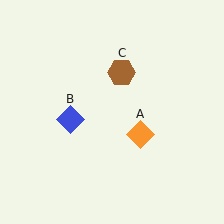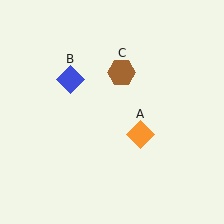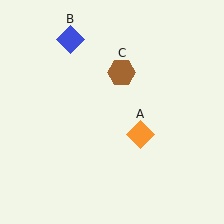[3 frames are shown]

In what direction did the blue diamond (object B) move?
The blue diamond (object B) moved up.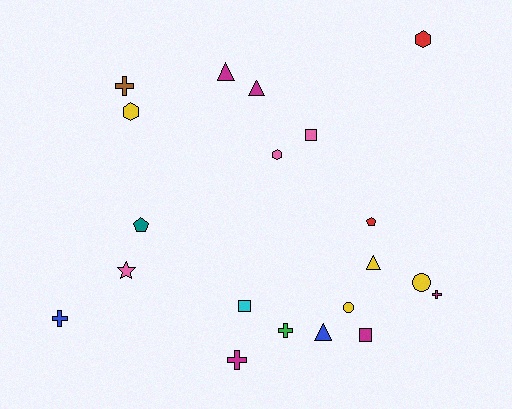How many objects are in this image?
There are 20 objects.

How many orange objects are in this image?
There are no orange objects.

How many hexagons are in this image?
There are 3 hexagons.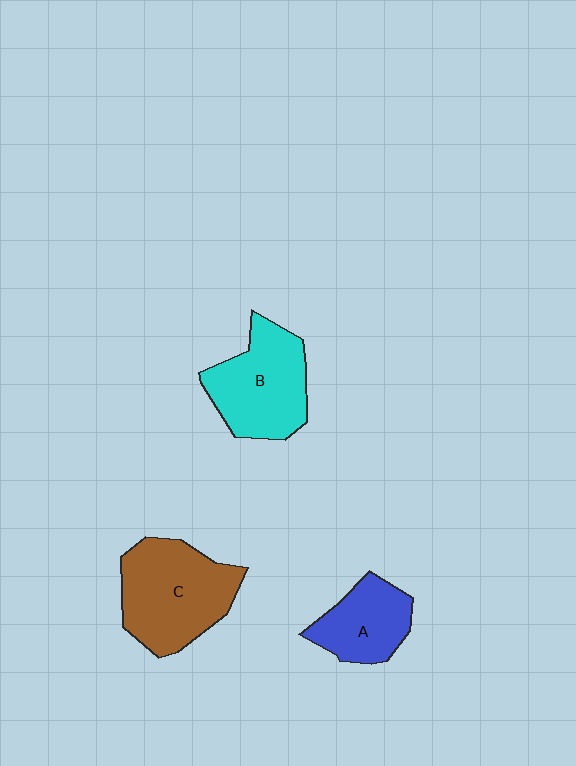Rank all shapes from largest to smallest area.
From largest to smallest: C (brown), B (cyan), A (blue).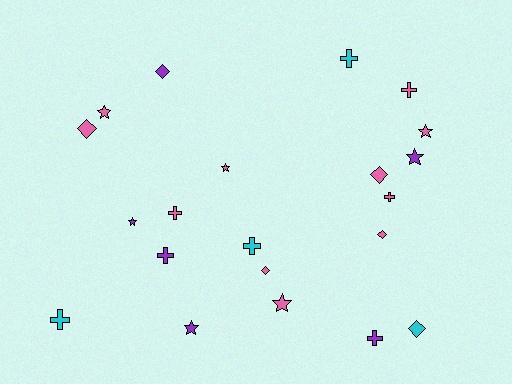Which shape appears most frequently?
Cross, with 8 objects.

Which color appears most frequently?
Pink, with 11 objects.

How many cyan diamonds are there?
There is 1 cyan diamond.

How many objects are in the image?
There are 21 objects.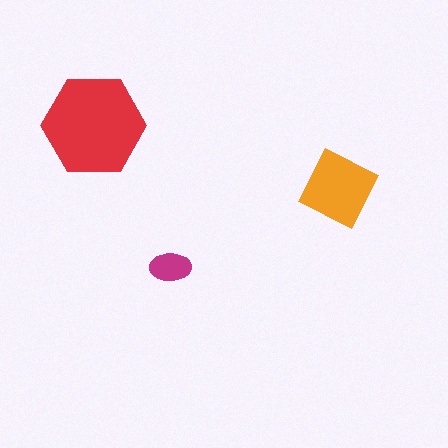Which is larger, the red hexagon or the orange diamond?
The red hexagon.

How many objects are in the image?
There are 3 objects in the image.